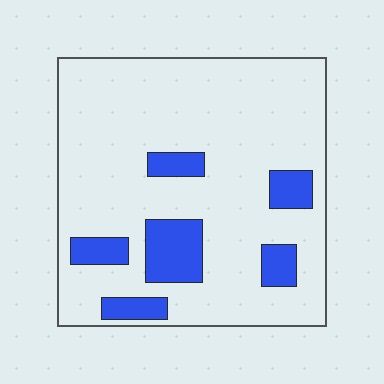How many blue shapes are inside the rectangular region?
6.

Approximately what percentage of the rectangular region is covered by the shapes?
Approximately 15%.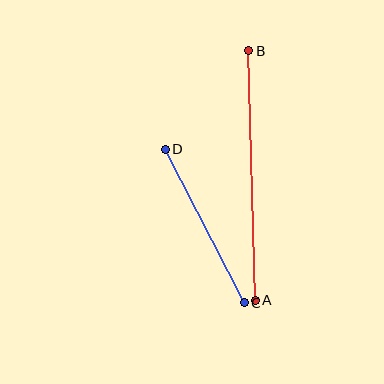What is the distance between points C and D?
The distance is approximately 172 pixels.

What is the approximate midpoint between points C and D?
The midpoint is at approximately (205, 226) pixels.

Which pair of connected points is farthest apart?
Points A and B are farthest apart.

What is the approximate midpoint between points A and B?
The midpoint is at approximately (252, 176) pixels.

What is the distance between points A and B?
The distance is approximately 250 pixels.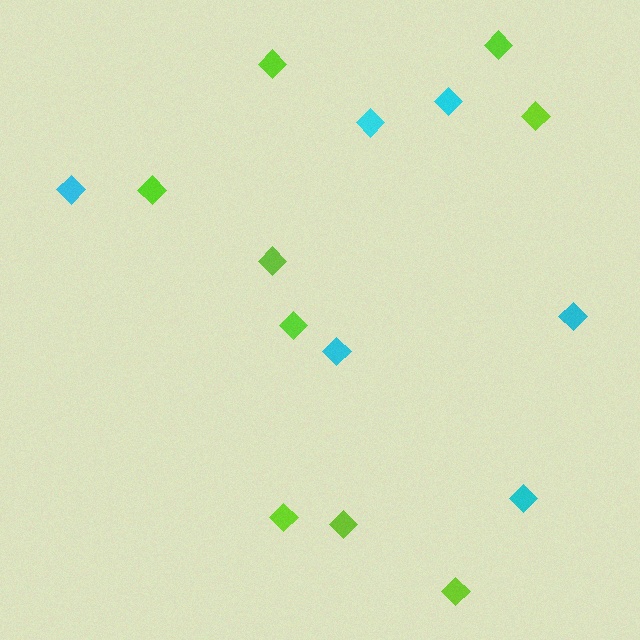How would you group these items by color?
There are 2 groups: one group of lime diamonds (9) and one group of cyan diamonds (6).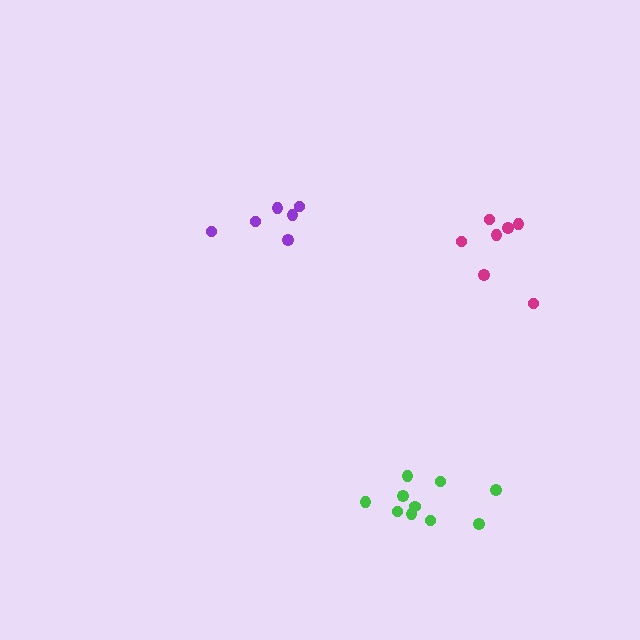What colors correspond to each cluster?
The clusters are colored: purple, green, magenta.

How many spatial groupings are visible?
There are 3 spatial groupings.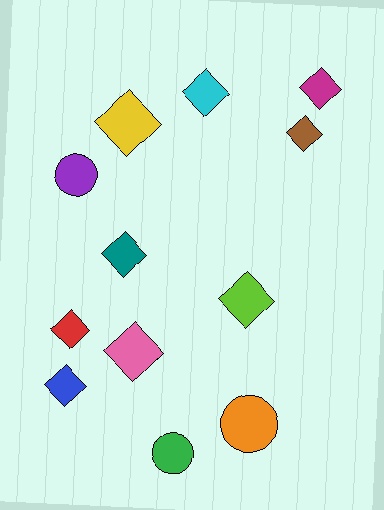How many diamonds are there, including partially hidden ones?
There are 9 diamonds.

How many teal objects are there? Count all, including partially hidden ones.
There is 1 teal object.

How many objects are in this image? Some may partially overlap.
There are 12 objects.